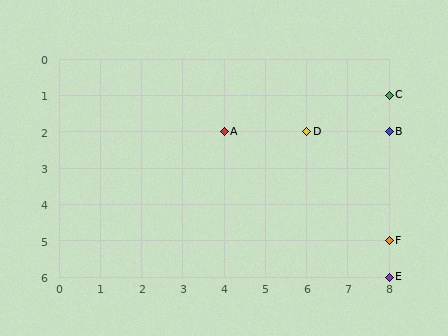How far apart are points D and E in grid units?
Points D and E are 2 columns and 4 rows apart (about 4.5 grid units diagonally).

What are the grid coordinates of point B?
Point B is at grid coordinates (8, 2).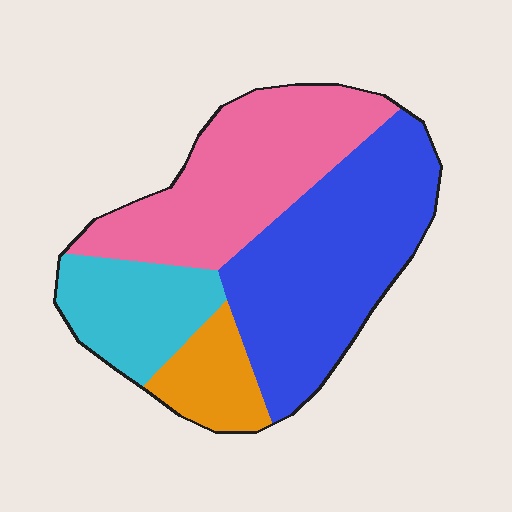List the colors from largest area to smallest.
From largest to smallest: blue, pink, cyan, orange.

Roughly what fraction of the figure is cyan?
Cyan covers 17% of the figure.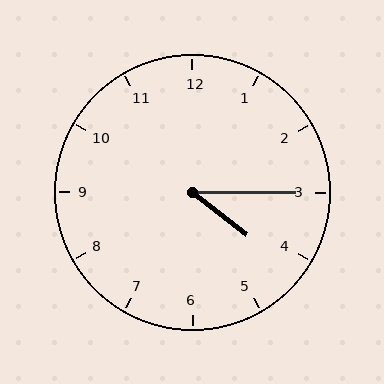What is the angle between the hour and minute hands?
Approximately 38 degrees.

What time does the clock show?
4:15.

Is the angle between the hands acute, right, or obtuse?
It is acute.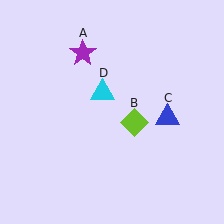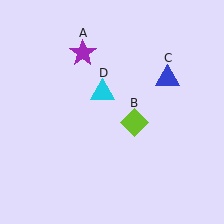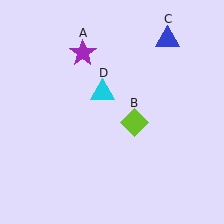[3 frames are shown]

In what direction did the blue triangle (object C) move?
The blue triangle (object C) moved up.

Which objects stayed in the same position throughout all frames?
Purple star (object A) and lime diamond (object B) and cyan triangle (object D) remained stationary.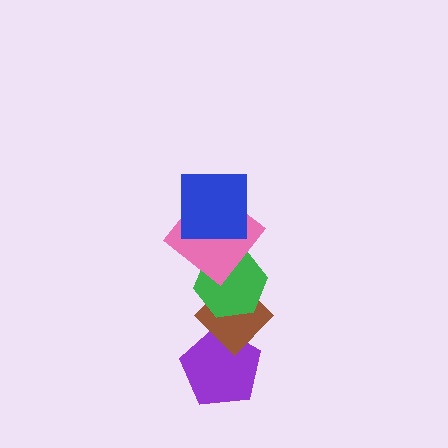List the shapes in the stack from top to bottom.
From top to bottom: the blue square, the pink diamond, the green hexagon, the brown diamond, the purple pentagon.